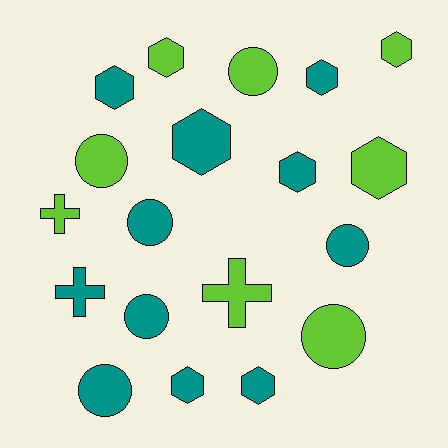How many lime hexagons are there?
There are 3 lime hexagons.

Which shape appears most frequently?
Hexagon, with 9 objects.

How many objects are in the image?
There are 19 objects.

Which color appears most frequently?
Teal, with 11 objects.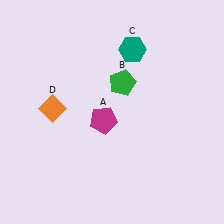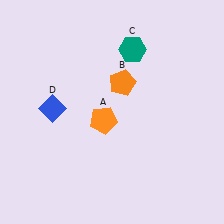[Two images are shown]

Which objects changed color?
A changed from magenta to orange. B changed from green to orange. D changed from orange to blue.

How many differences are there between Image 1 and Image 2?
There are 3 differences between the two images.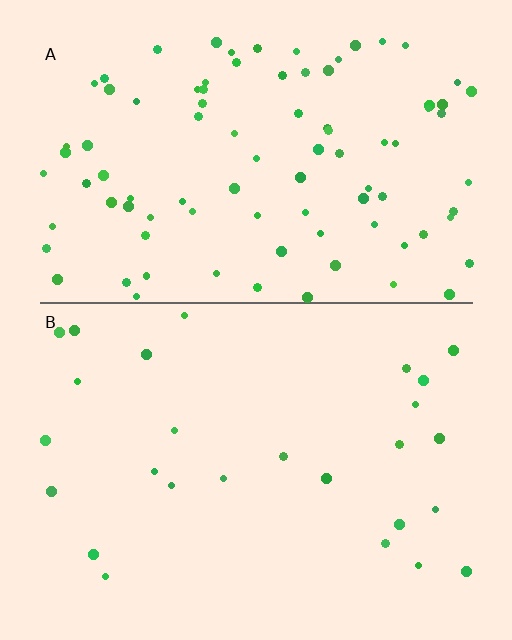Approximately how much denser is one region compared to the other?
Approximately 3.4× — region A over region B.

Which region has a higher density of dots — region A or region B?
A (the top).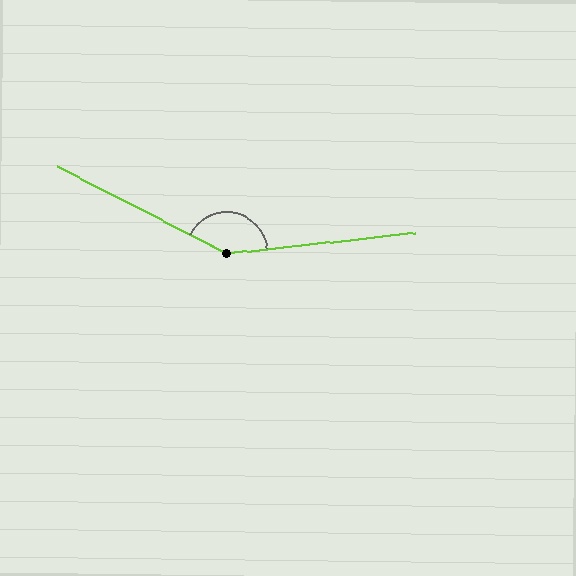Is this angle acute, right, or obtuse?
It is obtuse.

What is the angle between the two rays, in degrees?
Approximately 146 degrees.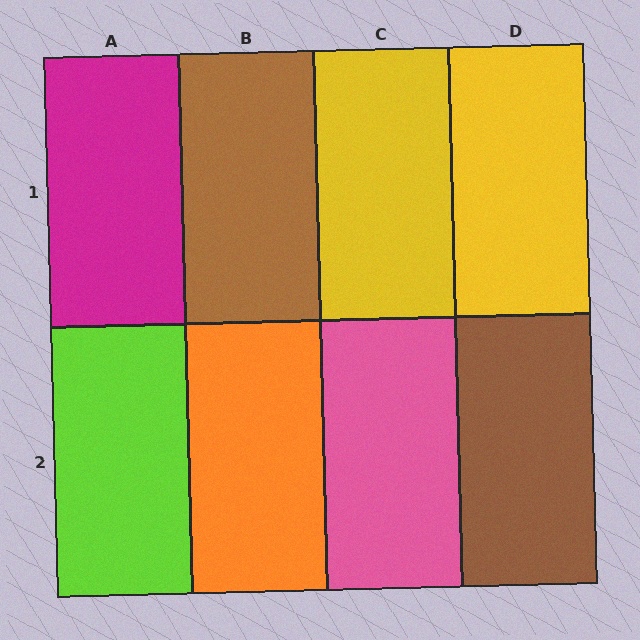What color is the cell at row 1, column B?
Brown.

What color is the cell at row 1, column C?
Yellow.